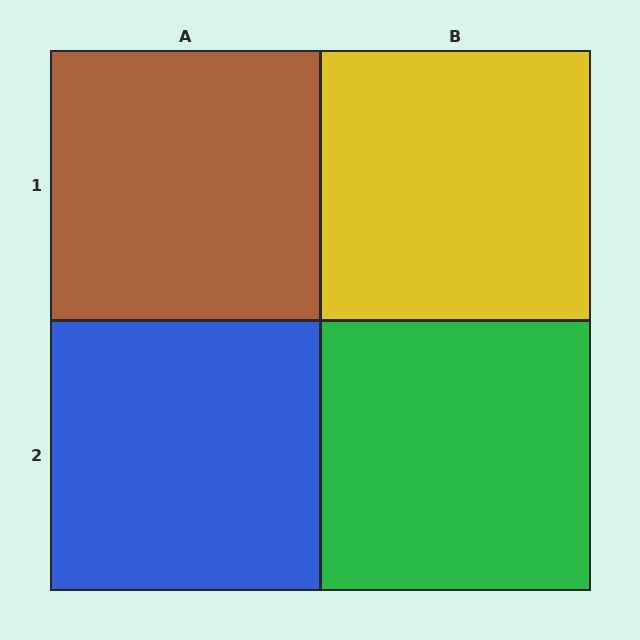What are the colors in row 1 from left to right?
Brown, yellow.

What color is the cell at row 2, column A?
Blue.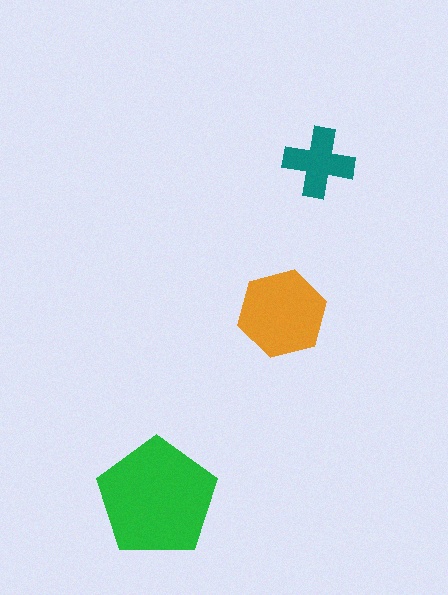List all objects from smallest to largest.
The teal cross, the orange hexagon, the green pentagon.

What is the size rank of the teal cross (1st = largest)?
3rd.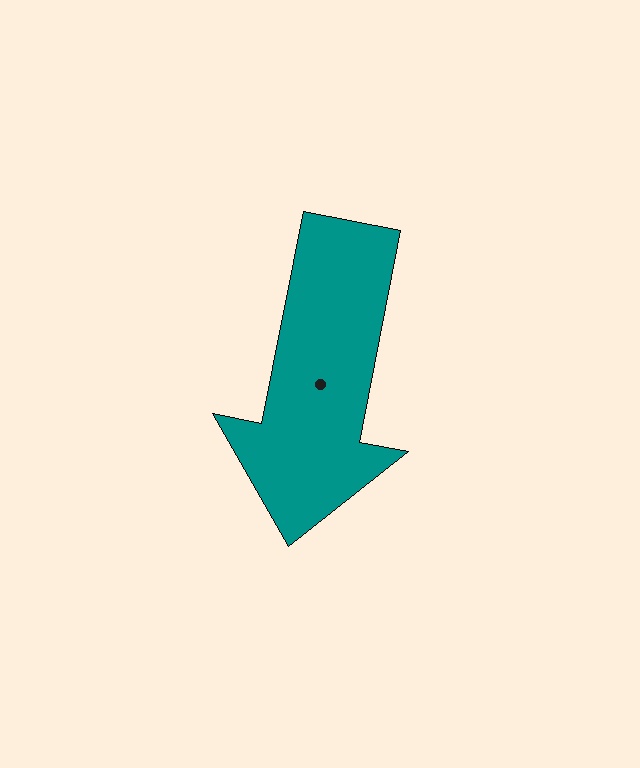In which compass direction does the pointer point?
South.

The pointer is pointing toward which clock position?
Roughly 6 o'clock.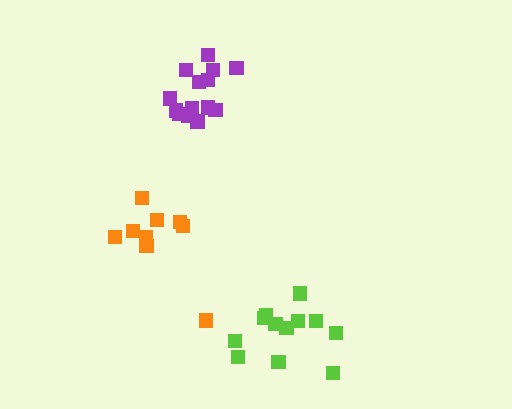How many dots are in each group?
Group 1: 9 dots, Group 2: 12 dots, Group 3: 14 dots (35 total).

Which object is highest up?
The purple cluster is topmost.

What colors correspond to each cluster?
The clusters are colored: orange, lime, purple.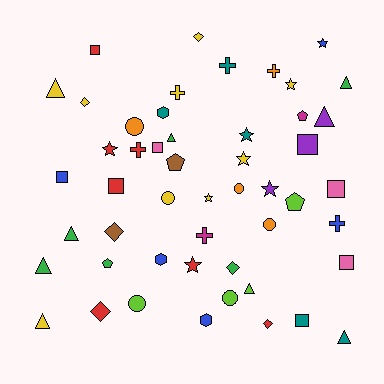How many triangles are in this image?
There are 9 triangles.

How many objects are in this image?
There are 50 objects.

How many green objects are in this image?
There are 6 green objects.